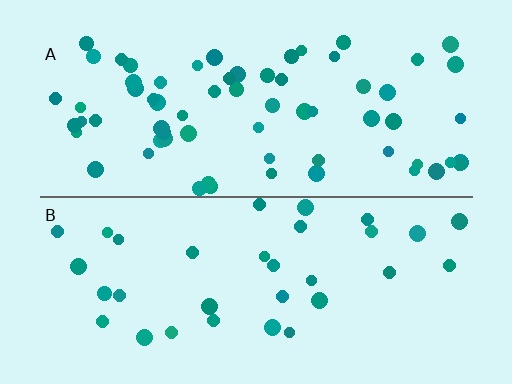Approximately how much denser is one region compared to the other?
Approximately 2.1× — region A over region B.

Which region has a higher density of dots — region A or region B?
A (the top).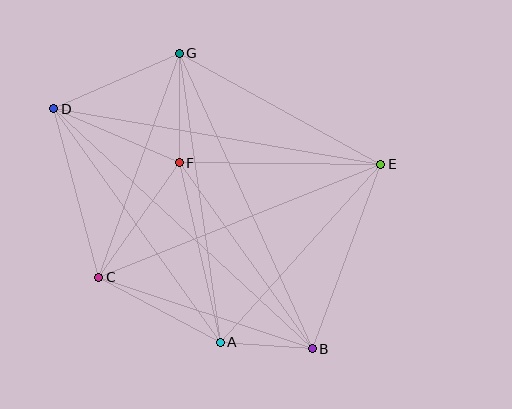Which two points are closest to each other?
Points A and B are closest to each other.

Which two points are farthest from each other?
Points B and D are farthest from each other.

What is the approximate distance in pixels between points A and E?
The distance between A and E is approximately 240 pixels.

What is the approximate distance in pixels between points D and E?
The distance between D and E is approximately 332 pixels.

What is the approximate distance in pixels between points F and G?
The distance between F and G is approximately 109 pixels.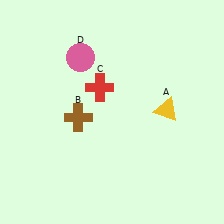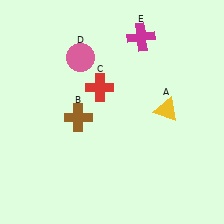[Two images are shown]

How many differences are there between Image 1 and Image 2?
There is 1 difference between the two images.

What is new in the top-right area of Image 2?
A magenta cross (E) was added in the top-right area of Image 2.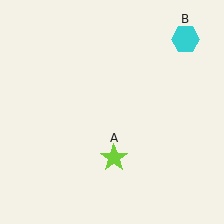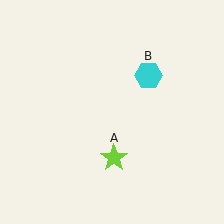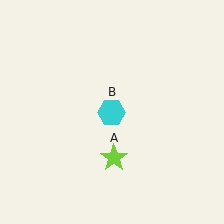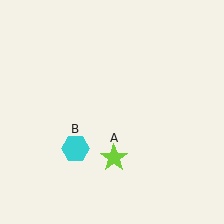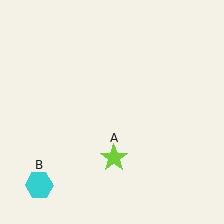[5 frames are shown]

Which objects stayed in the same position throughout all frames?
Lime star (object A) remained stationary.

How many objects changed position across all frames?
1 object changed position: cyan hexagon (object B).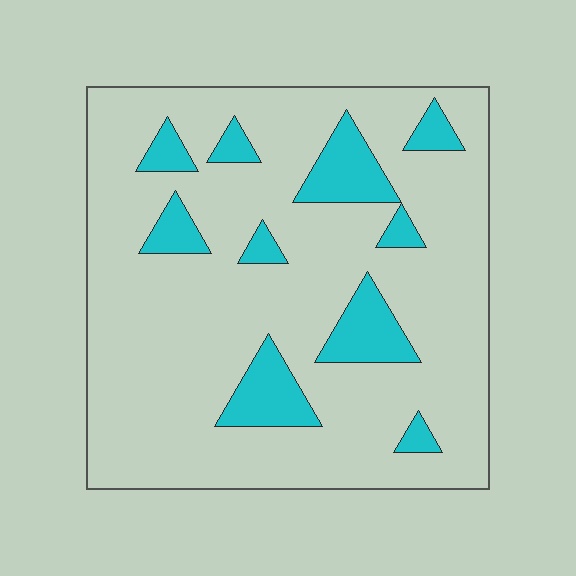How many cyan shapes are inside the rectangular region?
10.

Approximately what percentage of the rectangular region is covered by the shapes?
Approximately 15%.